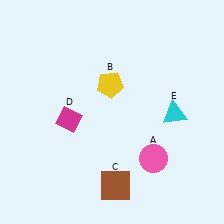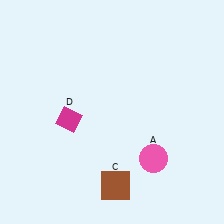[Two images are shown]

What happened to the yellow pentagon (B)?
The yellow pentagon (B) was removed in Image 2. It was in the top-left area of Image 1.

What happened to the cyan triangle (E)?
The cyan triangle (E) was removed in Image 2. It was in the bottom-right area of Image 1.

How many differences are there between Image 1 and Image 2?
There are 2 differences between the two images.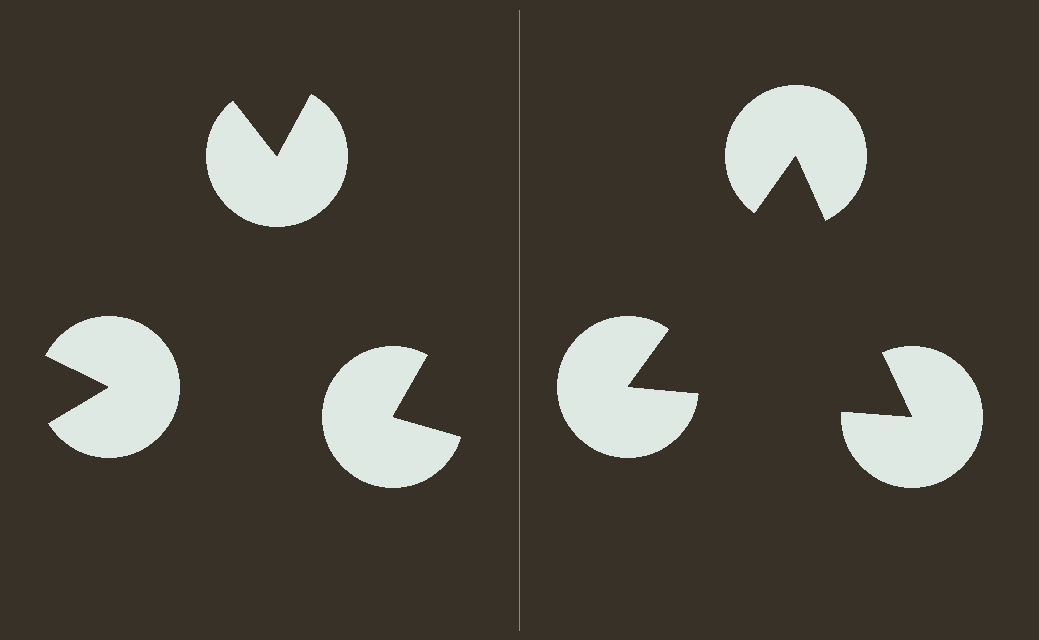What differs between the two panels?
The pac-man discs are positioned identically on both sides; only the wedge orientations differ. On the right they align to a triangle; on the left they are misaligned.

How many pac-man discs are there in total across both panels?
6 — 3 on each side.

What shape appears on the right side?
An illusory triangle.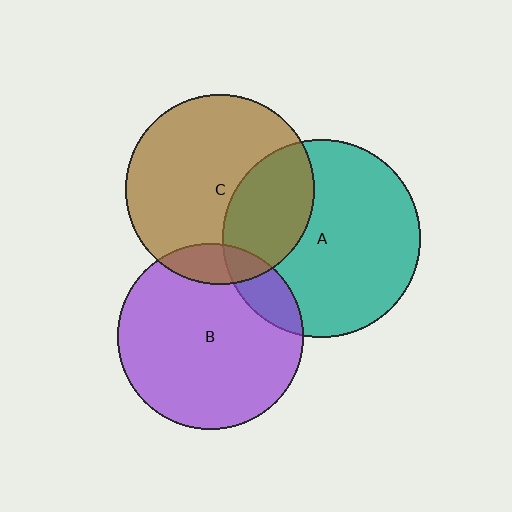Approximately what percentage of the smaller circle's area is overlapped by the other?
Approximately 30%.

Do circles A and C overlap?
Yes.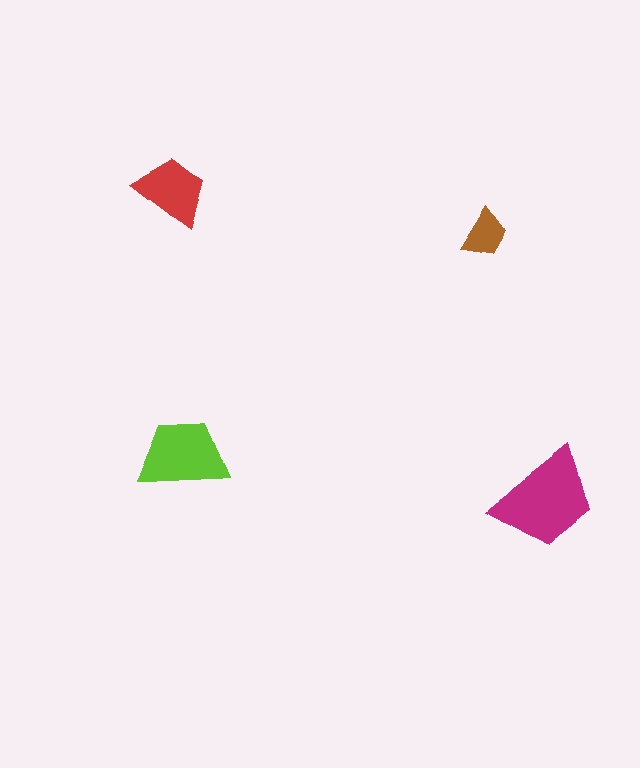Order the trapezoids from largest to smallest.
the magenta one, the lime one, the red one, the brown one.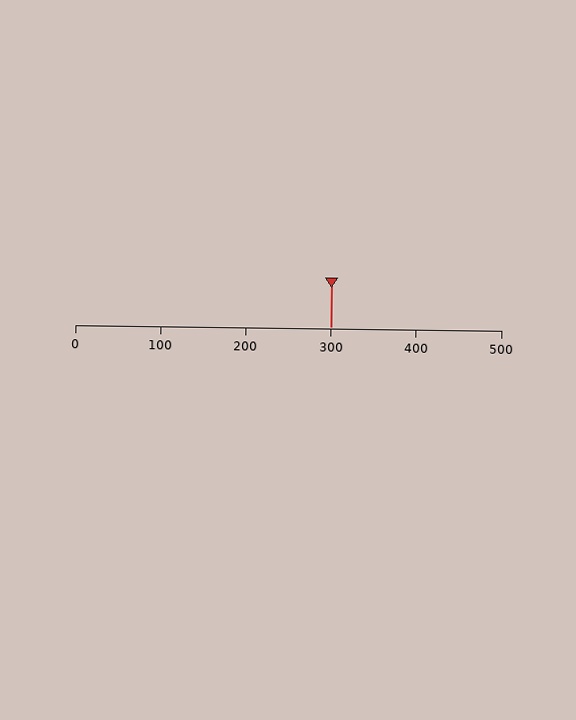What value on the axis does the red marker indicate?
The marker indicates approximately 300.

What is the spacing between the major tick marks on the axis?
The major ticks are spaced 100 apart.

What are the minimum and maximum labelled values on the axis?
The axis runs from 0 to 500.